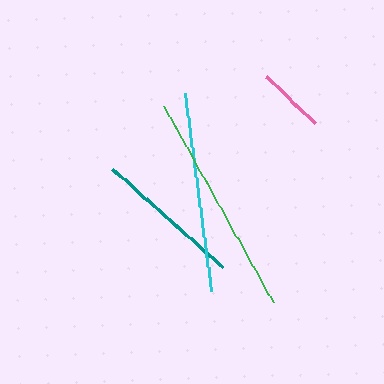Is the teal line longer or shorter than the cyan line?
The cyan line is longer than the teal line.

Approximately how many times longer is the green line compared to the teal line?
The green line is approximately 1.5 times the length of the teal line.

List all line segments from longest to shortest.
From longest to shortest: green, cyan, teal, pink.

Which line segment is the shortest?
The pink line is the shortest at approximately 68 pixels.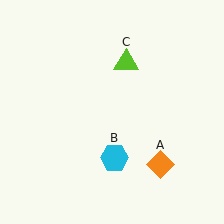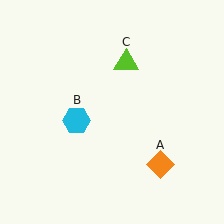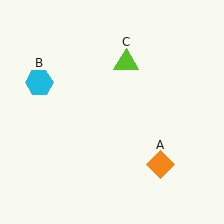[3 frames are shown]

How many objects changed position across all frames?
1 object changed position: cyan hexagon (object B).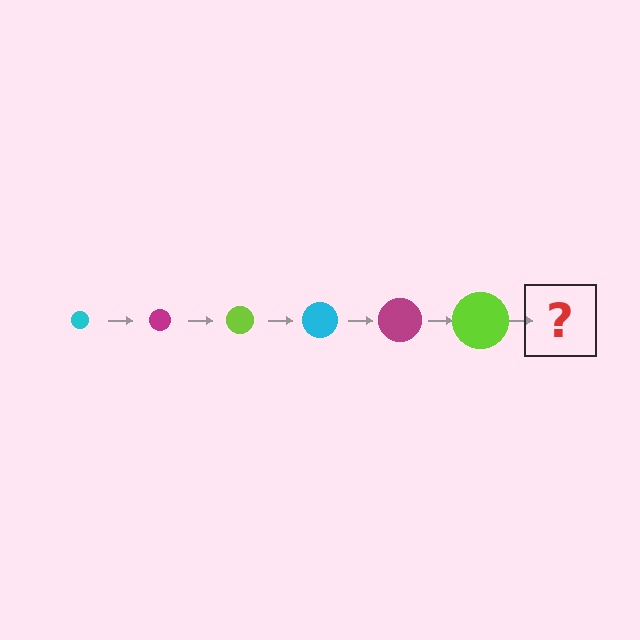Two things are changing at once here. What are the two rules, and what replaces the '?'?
The two rules are that the circle grows larger each step and the color cycles through cyan, magenta, and lime. The '?' should be a cyan circle, larger than the previous one.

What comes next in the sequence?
The next element should be a cyan circle, larger than the previous one.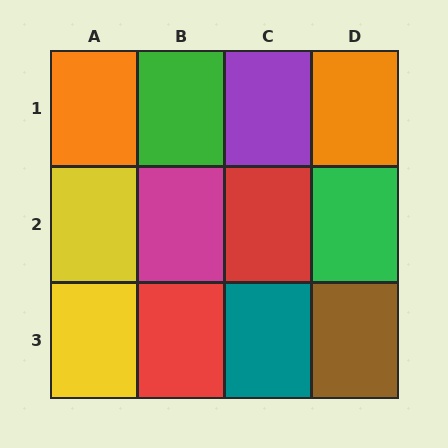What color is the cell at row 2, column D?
Green.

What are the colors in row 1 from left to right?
Orange, green, purple, orange.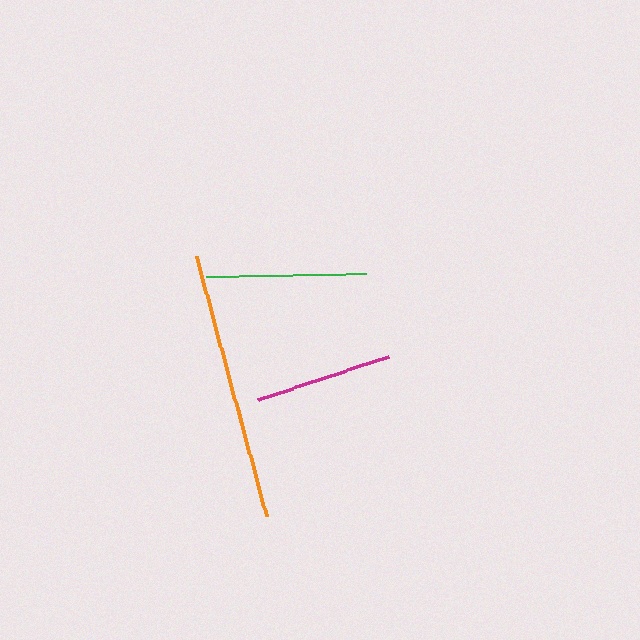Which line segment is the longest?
The orange line is the longest at approximately 270 pixels.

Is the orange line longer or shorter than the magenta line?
The orange line is longer than the magenta line.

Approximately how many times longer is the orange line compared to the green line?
The orange line is approximately 1.7 times the length of the green line.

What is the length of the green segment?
The green segment is approximately 160 pixels long.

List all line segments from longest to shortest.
From longest to shortest: orange, green, magenta.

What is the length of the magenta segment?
The magenta segment is approximately 137 pixels long.